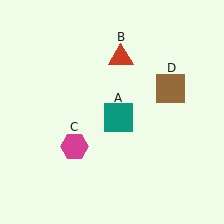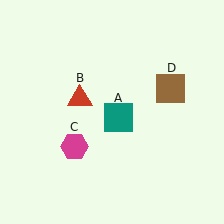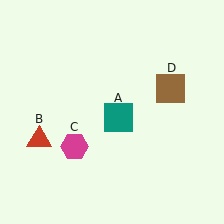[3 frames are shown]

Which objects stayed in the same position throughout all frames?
Teal square (object A) and magenta hexagon (object C) and brown square (object D) remained stationary.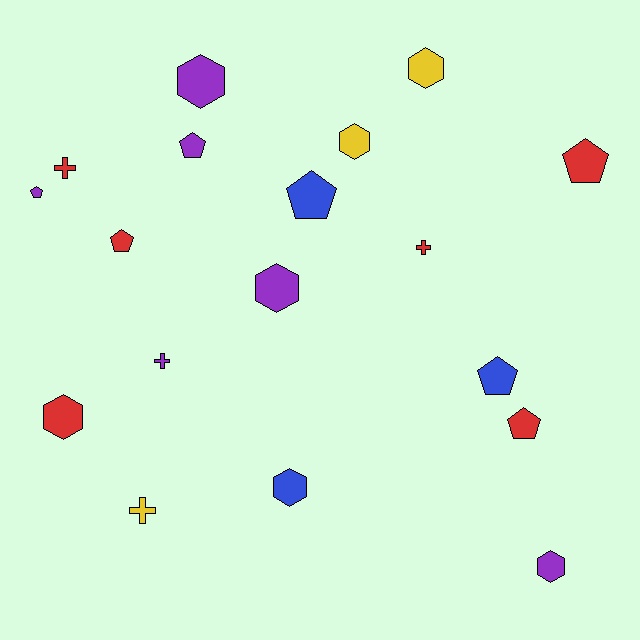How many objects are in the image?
There are 18 objects.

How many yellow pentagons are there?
There are no yellow pentagons.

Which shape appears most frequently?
Hexagon, with 7 objects.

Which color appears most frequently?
Red, with 6 objects.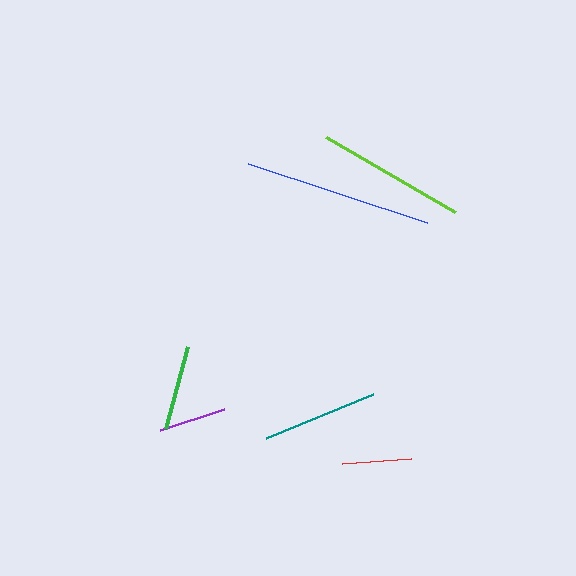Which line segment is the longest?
The blue line is the longest at approximately 188 pixels.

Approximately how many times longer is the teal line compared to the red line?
The teal line is approximately 1.7 times the length of the red line.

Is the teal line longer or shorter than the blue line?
The blue line is longer than the teal line.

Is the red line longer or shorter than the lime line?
The lime line is longer than the red line.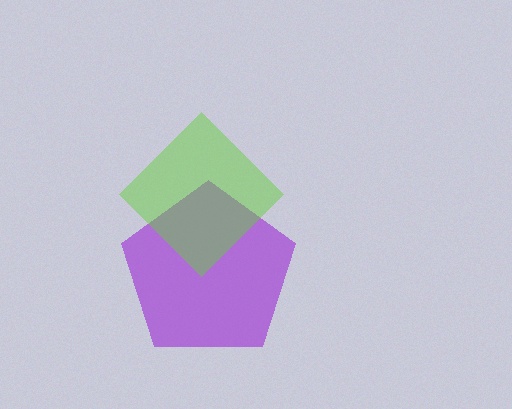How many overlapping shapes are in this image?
There are 2 overlapping shapes in the image.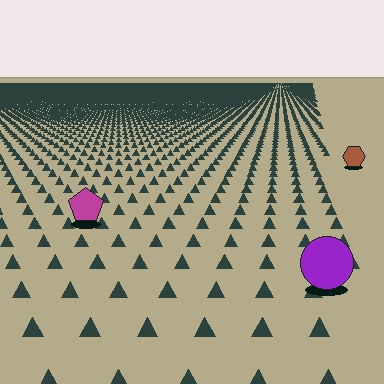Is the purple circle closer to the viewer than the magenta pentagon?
Yes. The purple circle is closer — you can tell from the texture gradient: the ground texture is coarser near it.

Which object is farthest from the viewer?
The brown hexagon is farthest from the viewer. It appears smaller and the ground texture around it is denser.